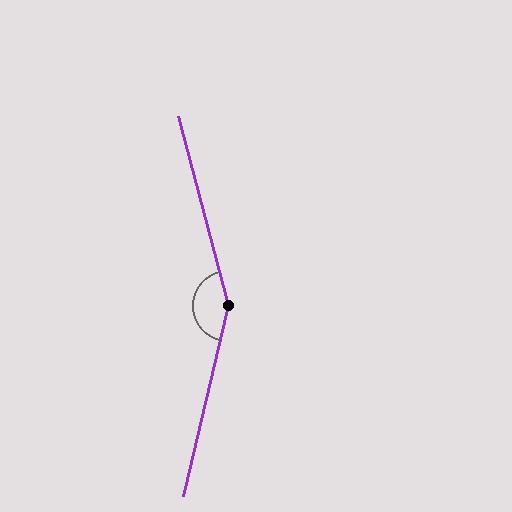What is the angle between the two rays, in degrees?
Approximately 152 degrees.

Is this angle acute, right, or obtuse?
It is obtuse.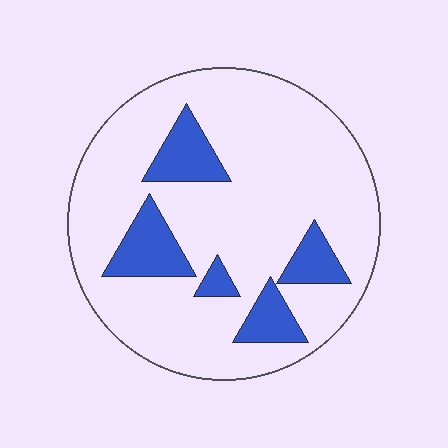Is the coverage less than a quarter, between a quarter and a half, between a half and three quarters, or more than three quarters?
Less than a quarter.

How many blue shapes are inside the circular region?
5.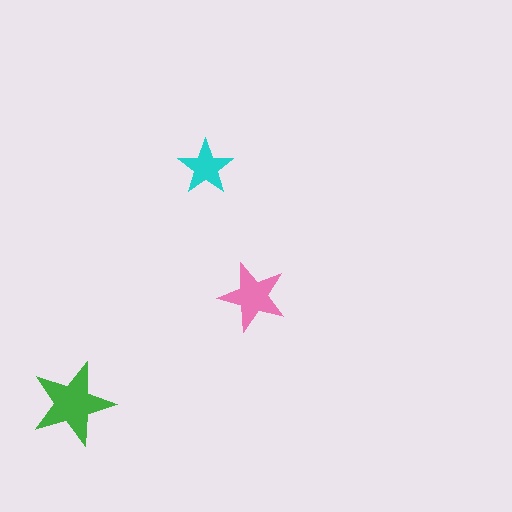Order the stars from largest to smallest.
the green one, the pink one, the cyan one.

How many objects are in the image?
There are 3 objects in the image.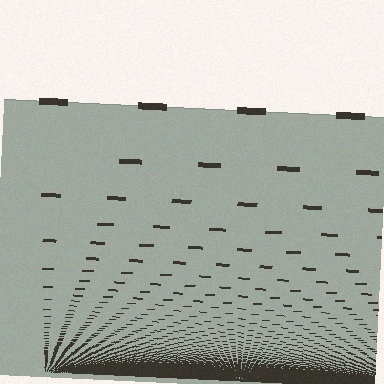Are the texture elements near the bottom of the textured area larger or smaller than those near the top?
Smaller. The gradient is inverted — elements near the bottom are smaller and denser.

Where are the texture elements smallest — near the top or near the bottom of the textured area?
Near the bottom.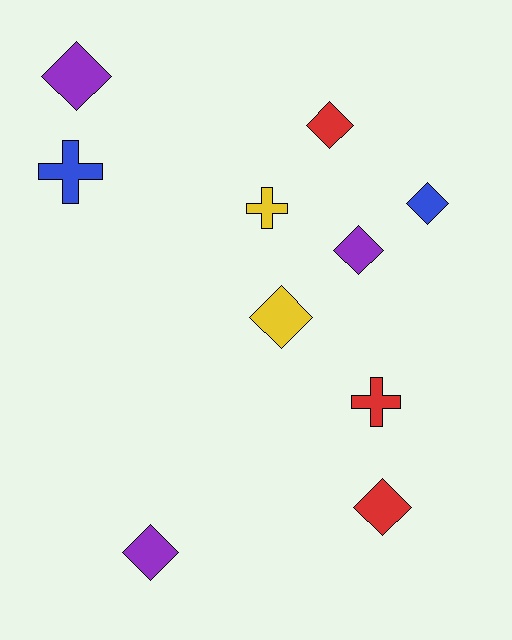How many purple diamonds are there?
There are 3 purple diamonds.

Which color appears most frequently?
Purple, with 3 objects.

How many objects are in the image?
There are 10 objects.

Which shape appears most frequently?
Diamond, with 7 objects.